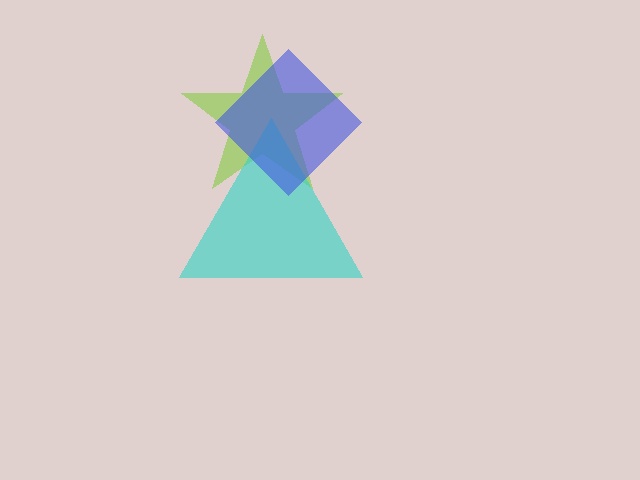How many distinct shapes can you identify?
There are 3 distinct shapes: a lime star, a cyan triangle, a blue diamond.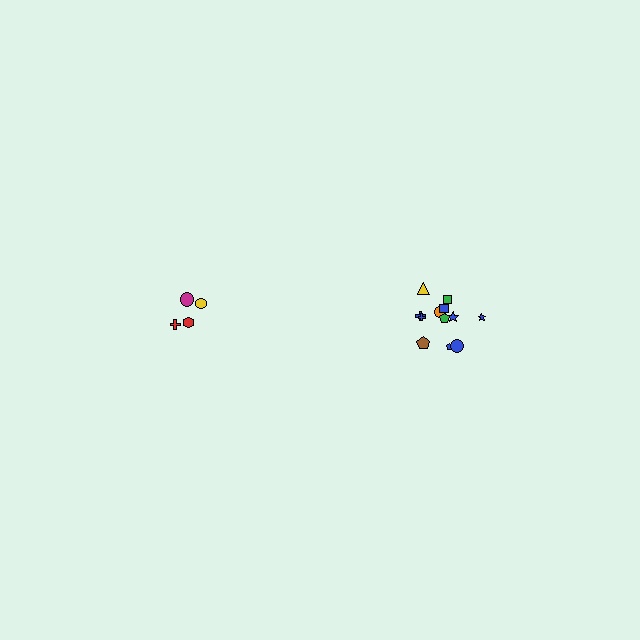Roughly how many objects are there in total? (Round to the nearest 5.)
Roughly 15 objects in total.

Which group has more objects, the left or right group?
The right group.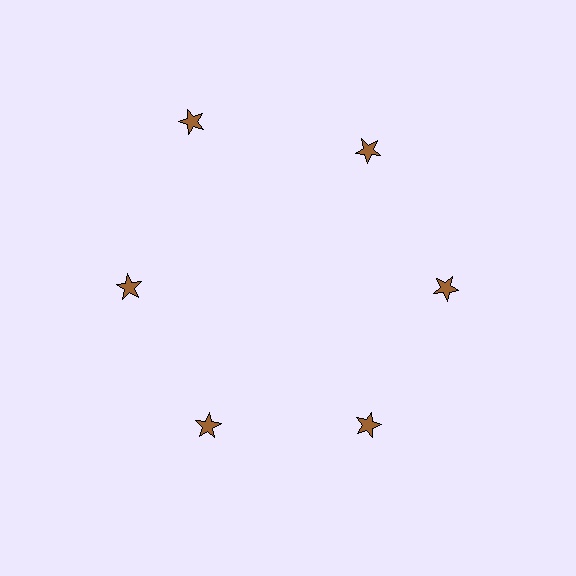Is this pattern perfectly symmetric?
No. The 6 brown stars are arranged in a ring, but one element near the 11 o'clock position is pushed outward from the center, breaking the 6-fold rotational symmetry.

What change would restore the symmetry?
The symmetry would be restored by moving it inward, back onto the ring so that all 6 stars sit at equal angles and equal distance from the center.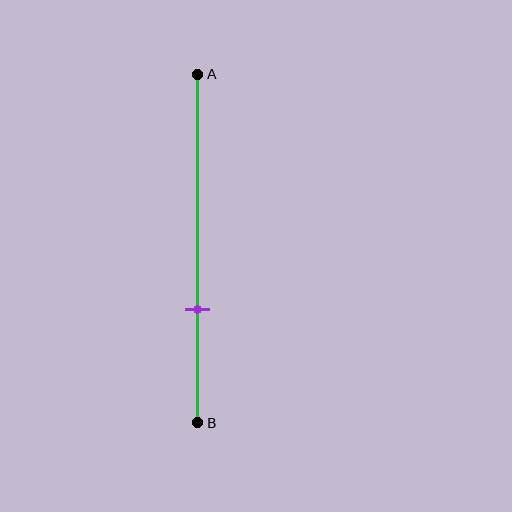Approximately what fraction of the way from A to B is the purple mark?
The purple mark is approximately 70% of the way from A to B.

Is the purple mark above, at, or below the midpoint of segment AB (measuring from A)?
The purple mark is below the midpoint of segment AB.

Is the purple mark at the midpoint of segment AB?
No, the mark is at about 70% from A, not at the 50% midpoint.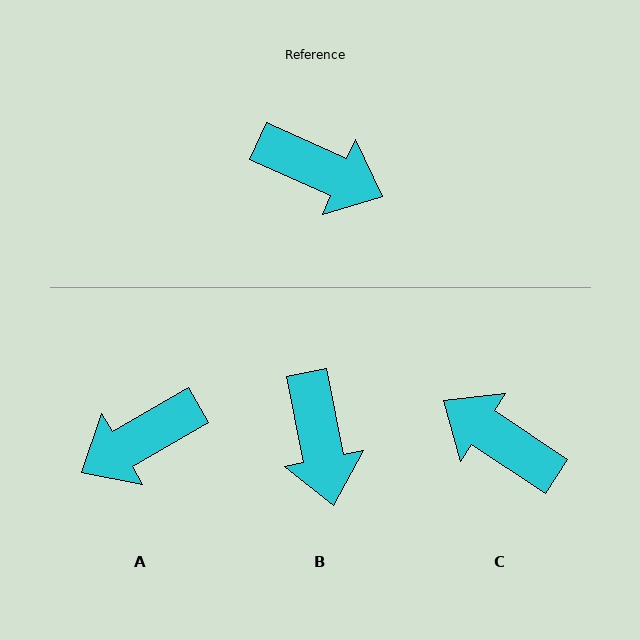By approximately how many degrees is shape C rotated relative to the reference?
Approximately 170 degrees counter-clockwise.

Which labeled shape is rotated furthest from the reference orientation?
C, about 170 degrees away.